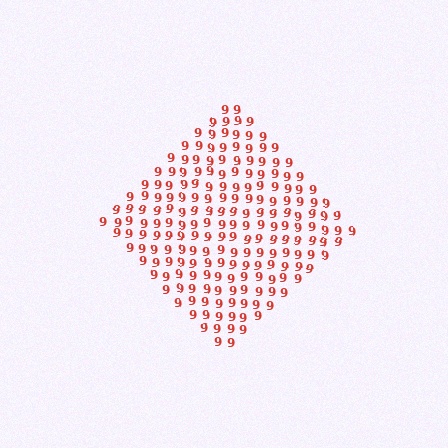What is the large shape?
The large shape is a diamond.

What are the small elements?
The small elements are digit 9's.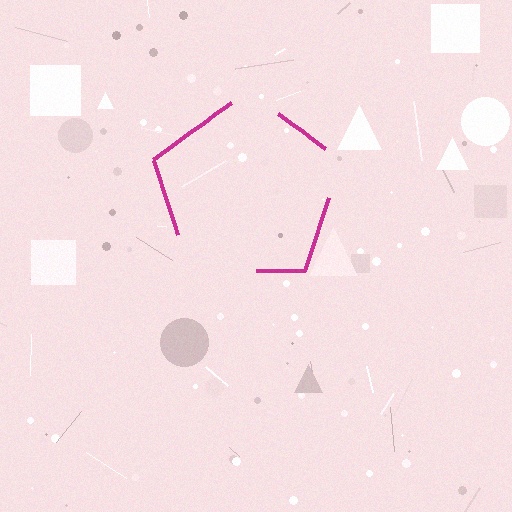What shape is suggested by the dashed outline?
The dashed outline suggests a pentagon.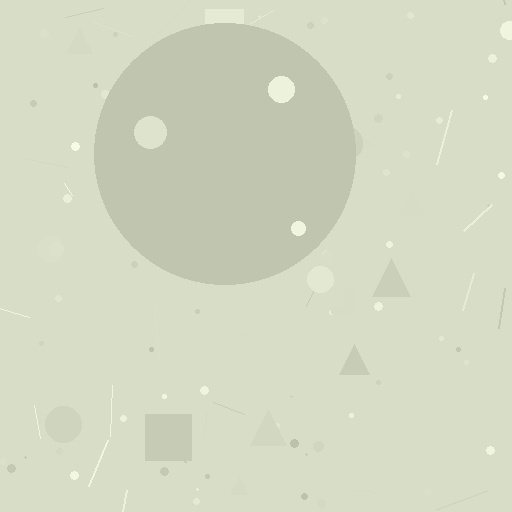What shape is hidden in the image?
A circle is hidden in the image.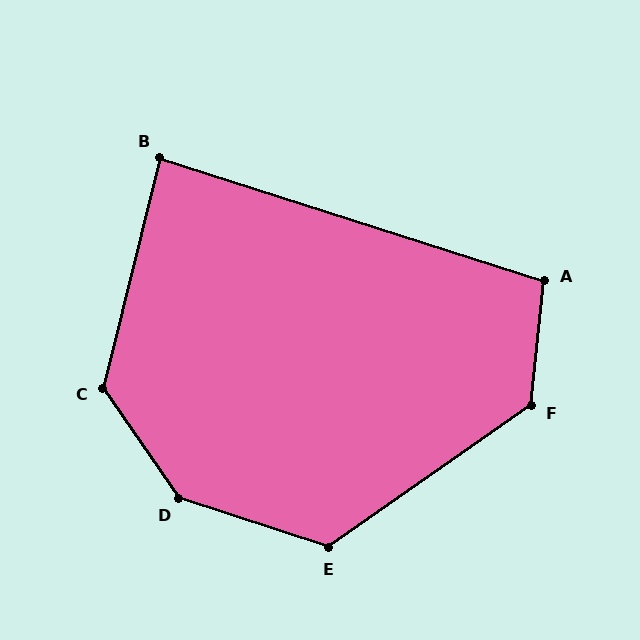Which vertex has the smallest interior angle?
B, at approximately 86 degrees.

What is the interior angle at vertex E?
Approximately 127 degrees (obtuse).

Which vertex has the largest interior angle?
D, at approximately 143 degrees.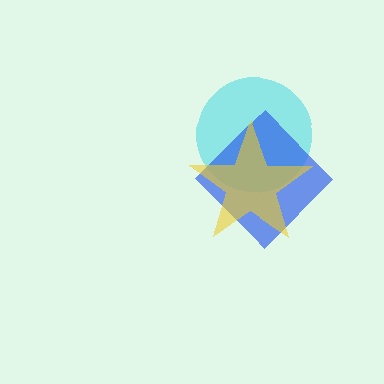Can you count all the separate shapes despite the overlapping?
Yes, there are 3 separate shapes.